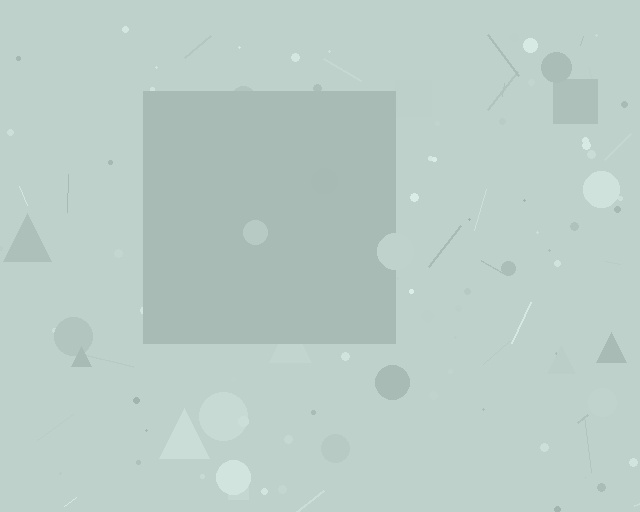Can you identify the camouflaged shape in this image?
The camouflaged shape is a square.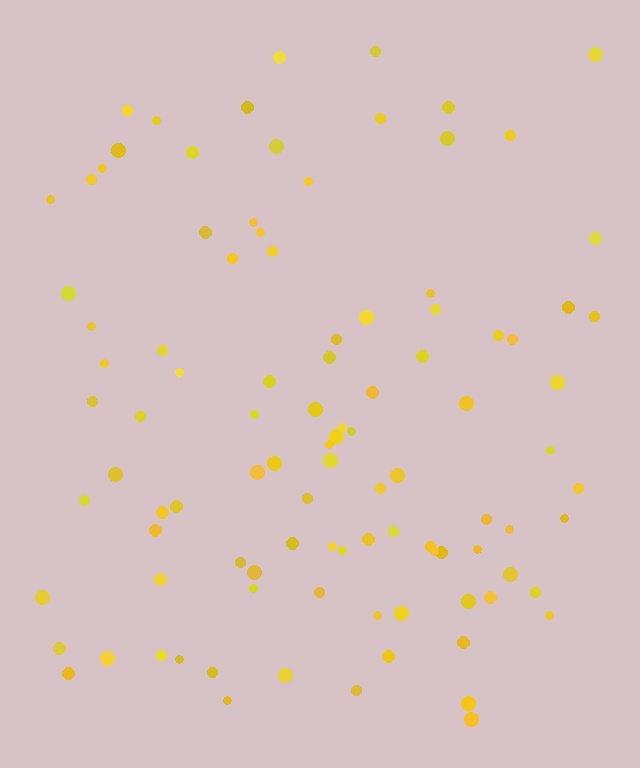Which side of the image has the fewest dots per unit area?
The top.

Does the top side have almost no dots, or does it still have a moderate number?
Still a moderate number, just noticeably fewer than the bottom.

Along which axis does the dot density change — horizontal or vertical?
Vertical.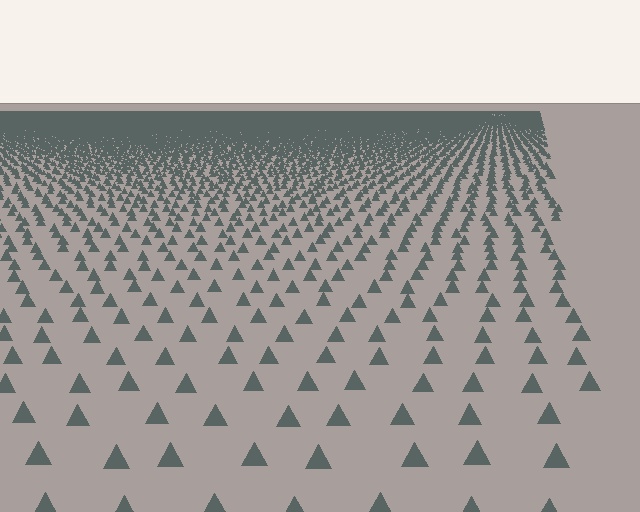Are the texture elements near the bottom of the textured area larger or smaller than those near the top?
Larger. Near the bottom, elements are closer to the viewer and appear at a bigger on-screen size.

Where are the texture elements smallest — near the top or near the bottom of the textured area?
Near the top.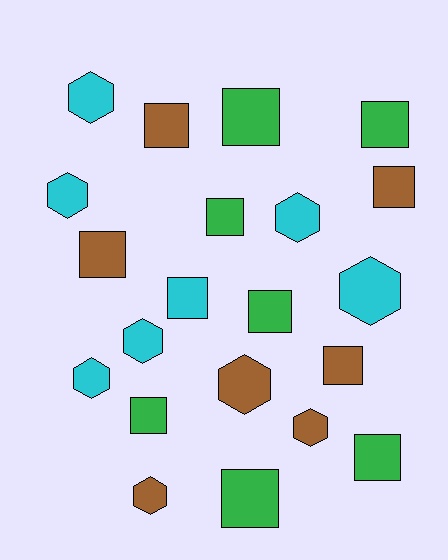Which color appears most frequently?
Green, with 7 objects.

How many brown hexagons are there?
There are 3 brown hexagons.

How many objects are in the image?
There are 21 objects.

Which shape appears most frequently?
Square, with 12 objects.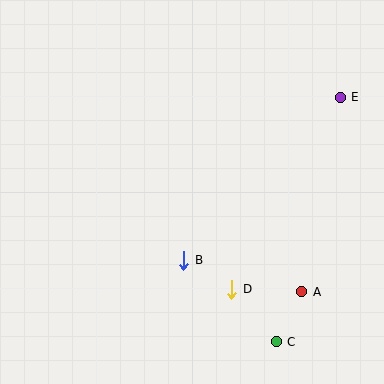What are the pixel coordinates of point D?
Point D is at (232, 289).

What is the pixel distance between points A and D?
The distance between A and D is 70 pixels.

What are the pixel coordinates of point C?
Point C is at (276, 342).